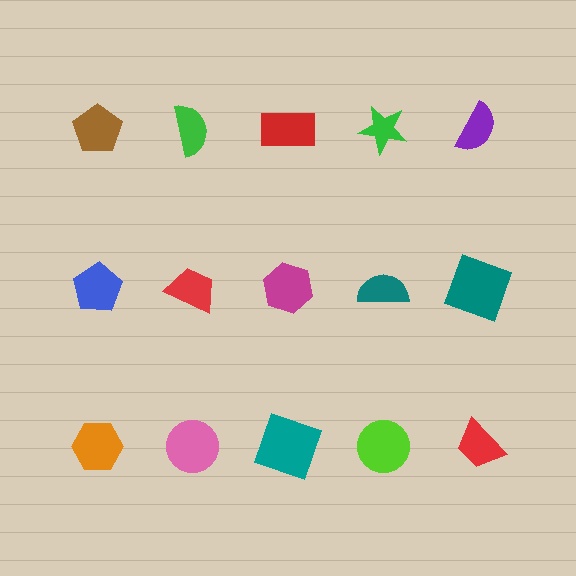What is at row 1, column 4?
A green star.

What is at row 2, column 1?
A blue pentagon.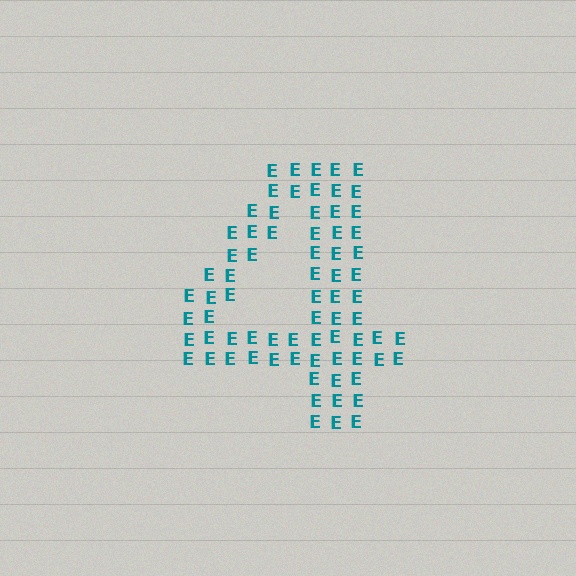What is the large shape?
The large shape is the digit 4.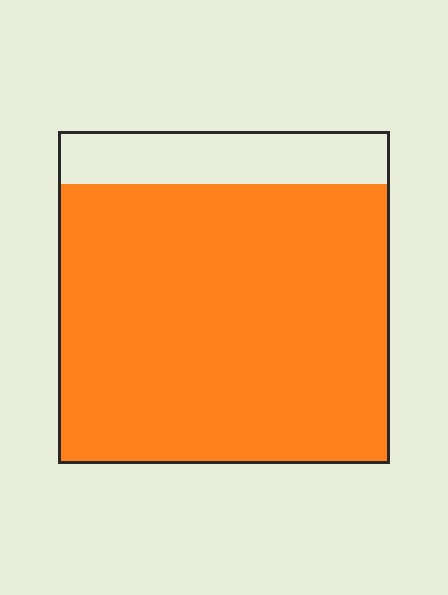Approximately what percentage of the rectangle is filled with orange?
Approximately 85%.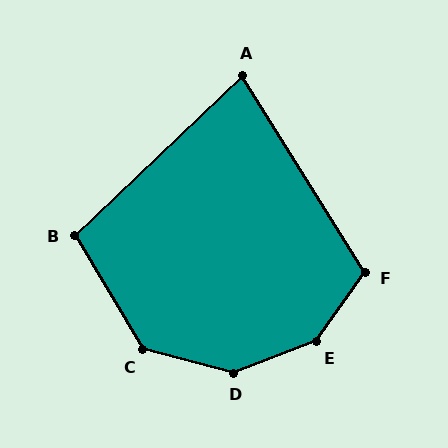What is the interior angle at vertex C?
Approximately 135 degrees (obtuse).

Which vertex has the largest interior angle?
E, at approximately 146 degrees.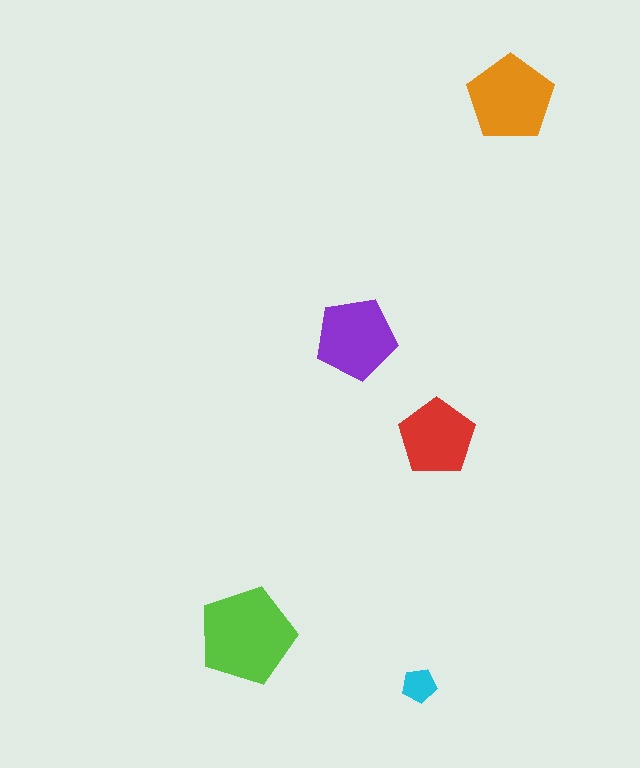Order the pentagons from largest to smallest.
the lime one, the orange one, the purple one, the red one, the cyan one.